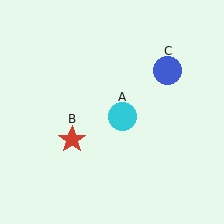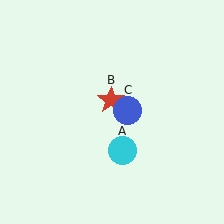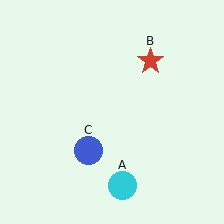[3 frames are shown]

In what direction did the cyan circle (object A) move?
The cyan circle (object A) moved down.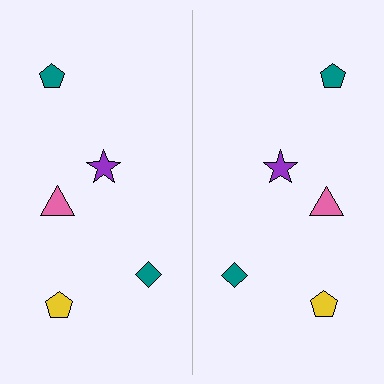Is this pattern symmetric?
Yes, this pattern has bilateral (reflection) symmetry.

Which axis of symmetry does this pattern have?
The pattern has a vertical axis of symmetry running through the center of the image.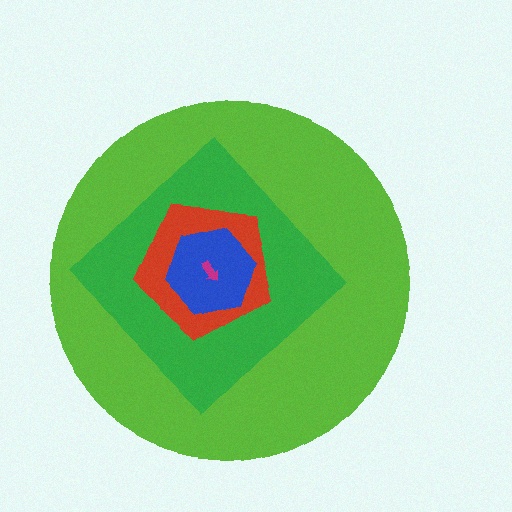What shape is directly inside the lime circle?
The green diamond.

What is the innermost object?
The magenta arrow.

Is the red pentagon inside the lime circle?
Yes.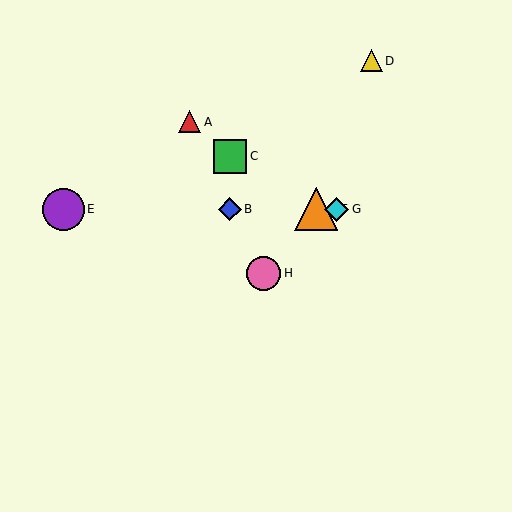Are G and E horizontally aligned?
Yes, both are at y≈209.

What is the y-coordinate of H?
Object H is at y≈273.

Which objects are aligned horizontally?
Objects B, E, F, G are aligned horizontally.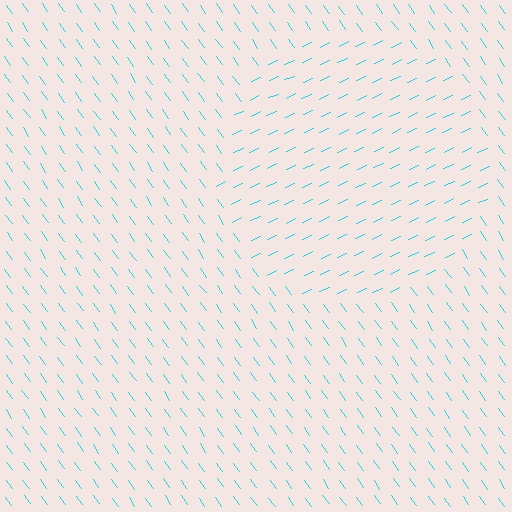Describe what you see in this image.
The image is filled with small cyan line segments. A circle region in the image has lines oriented differently from the surrounding lines, creating a visible texture boundary.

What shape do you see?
I see a circle.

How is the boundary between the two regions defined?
The boundary is defined purely by a change in line orientation (approximately 79 degrees difference). All lines are the same color and thickness.